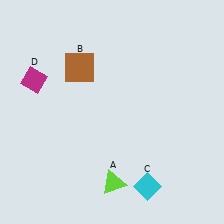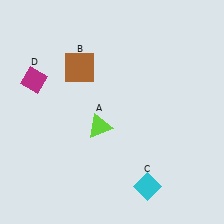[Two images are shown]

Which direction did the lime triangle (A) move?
The lime triangle (A) moved up.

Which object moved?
The lime triangle (A) moved up.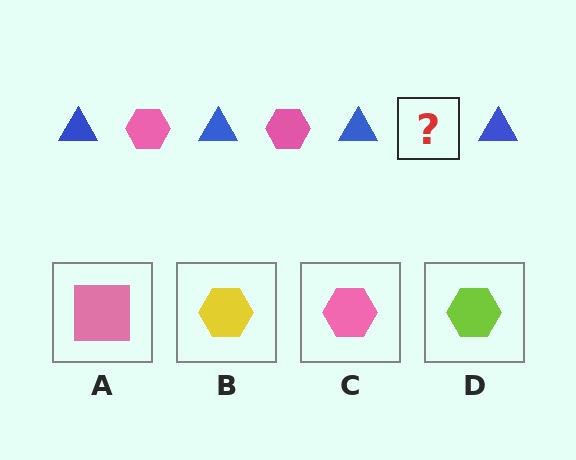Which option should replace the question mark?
Option C.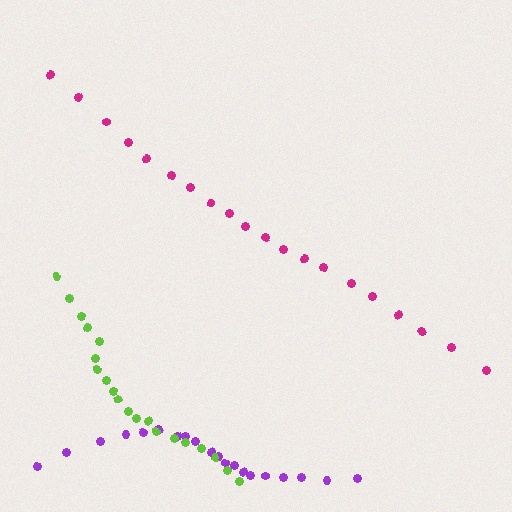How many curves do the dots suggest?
There are 3 distinct paths.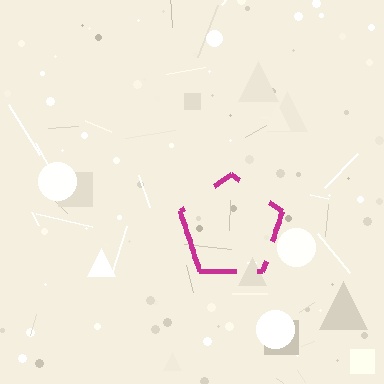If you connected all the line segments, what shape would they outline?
They would outline a pentagon.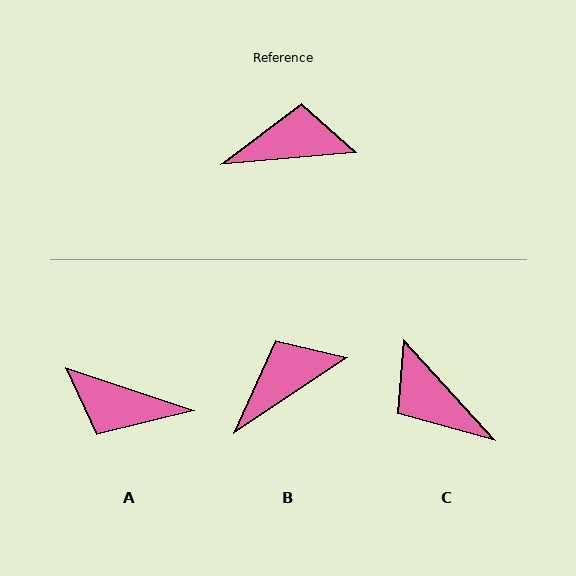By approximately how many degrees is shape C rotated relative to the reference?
Approximately 127 degrees counter-clockwise.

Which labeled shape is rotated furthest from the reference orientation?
A, about 157 degrees away.